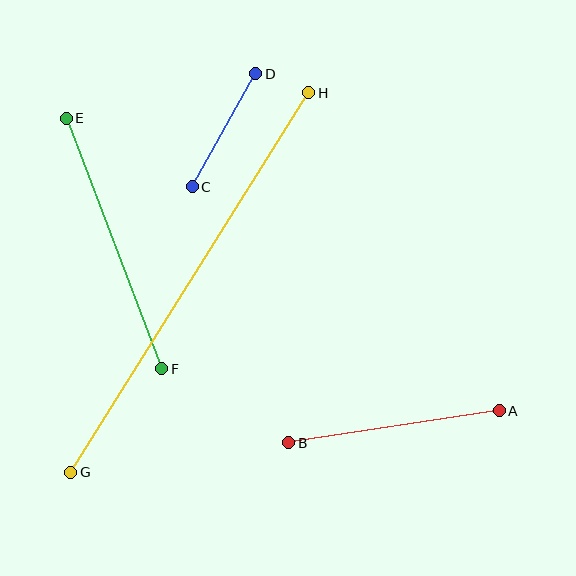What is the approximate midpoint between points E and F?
The midpoint is at approximately (114, 244) pixels.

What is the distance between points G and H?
The distance is approximately 448 pixels.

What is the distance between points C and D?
The distance is approximately 130 pixels.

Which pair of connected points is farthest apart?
Points G and H are farthest apart.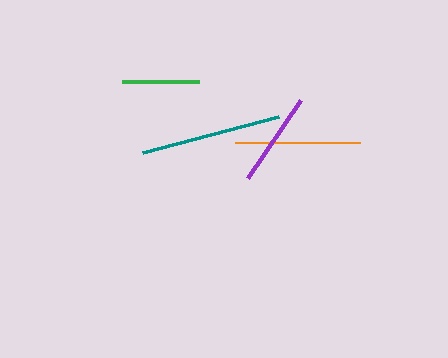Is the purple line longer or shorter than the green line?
The purple line is longer than the green line.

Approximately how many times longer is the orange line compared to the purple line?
The orange line is approximately 1.3 times the length of the purple line.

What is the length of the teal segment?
The teal segment is approximately 141 pixels long.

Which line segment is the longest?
The teal line is the longest at approximately 141 pixels.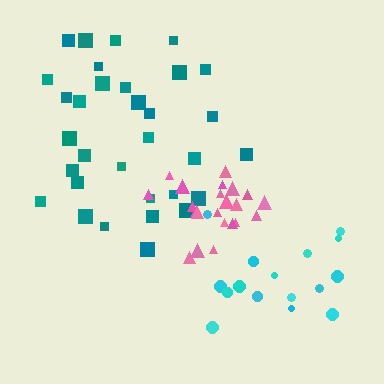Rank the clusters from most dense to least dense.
pink, teal, cyan.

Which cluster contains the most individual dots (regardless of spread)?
Teal (32).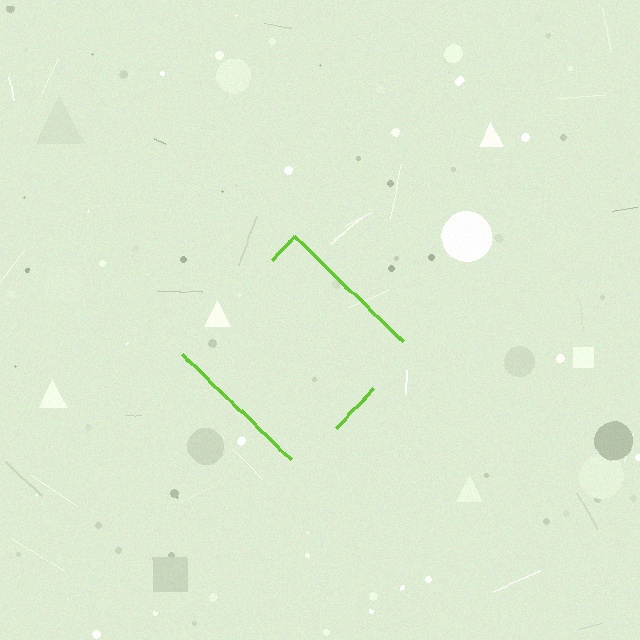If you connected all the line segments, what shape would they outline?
They would outline a diamond.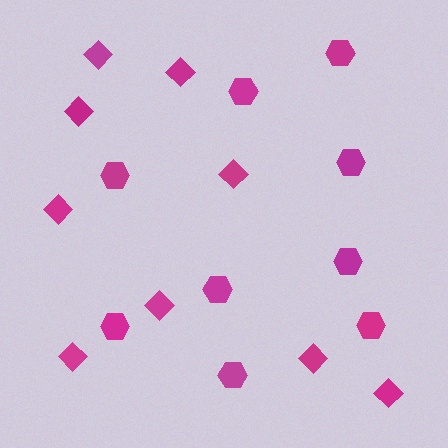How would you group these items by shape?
There are 2 groups: one group of hexagons (9) and one group of diamonds (9).